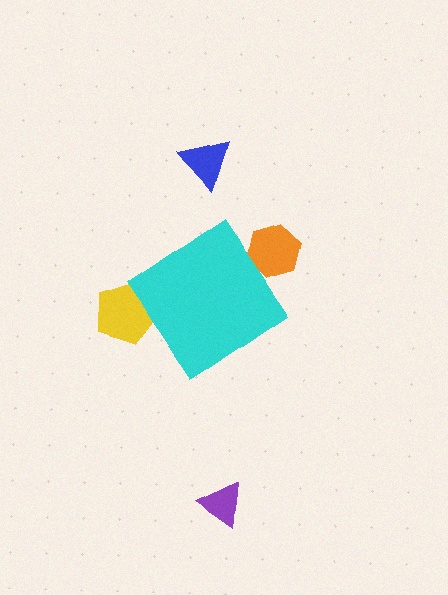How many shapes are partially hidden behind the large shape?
2 shapes are partially hidden.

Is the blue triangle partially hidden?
No, the blue triangle is fully visible.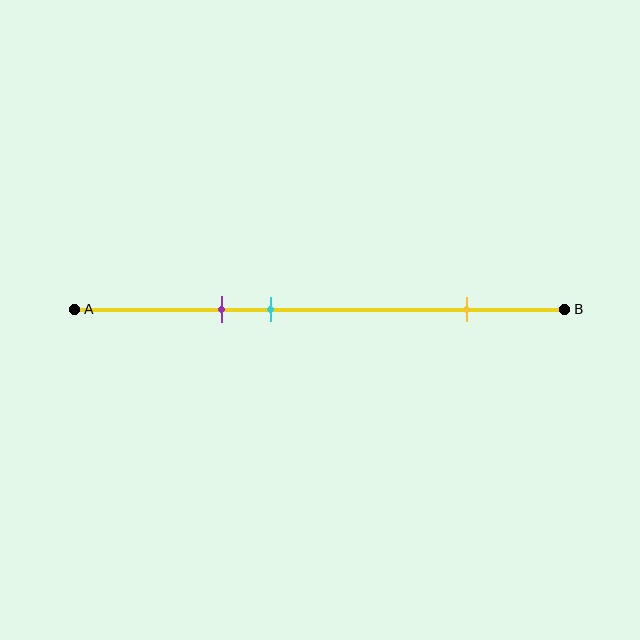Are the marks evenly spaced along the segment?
No, the marks are not evenly spaced.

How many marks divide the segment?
There are 3 marks dividing the segment.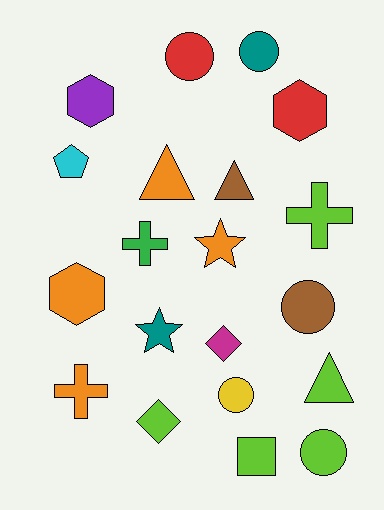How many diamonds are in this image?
There are 2 diamonds.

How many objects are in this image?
There are 20 objects.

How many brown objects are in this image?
There are 2 brown objects.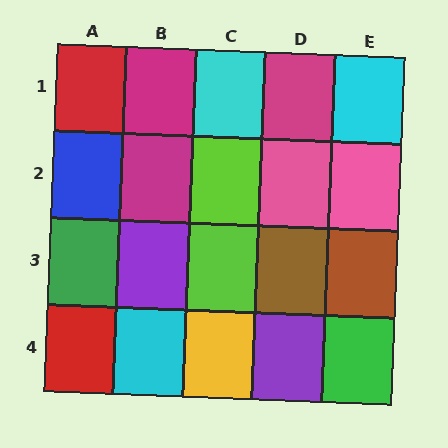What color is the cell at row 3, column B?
Purple.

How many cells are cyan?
3 cells are cyan.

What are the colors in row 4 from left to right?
Red, cyan, yellow, purple, green.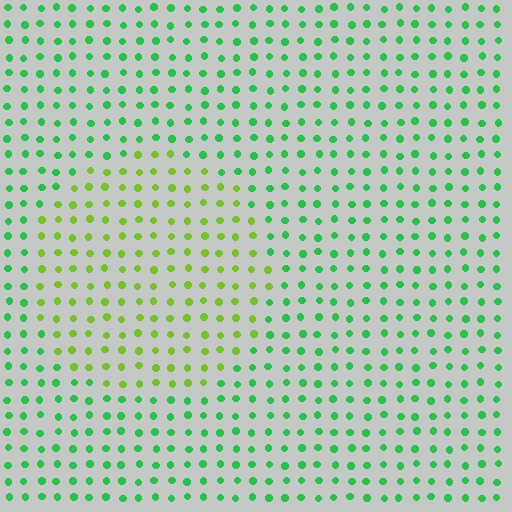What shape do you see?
I see a circle.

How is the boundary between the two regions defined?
The boundary is defined purely by a slight shift in hue (about 43 degrees). Spacing, size, and orientation are identical on both sides.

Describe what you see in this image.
The image is filled with small green elements in a uniform arrangement. A circle-shaped region is visible where the elements are tinted to a slightly different hue, forming a subtle color boundary.